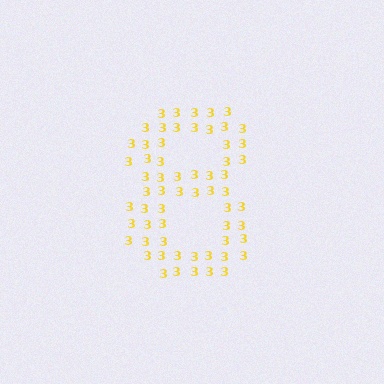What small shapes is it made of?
It is made of small digit 3's.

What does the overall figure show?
The overall figure shows the digit 8.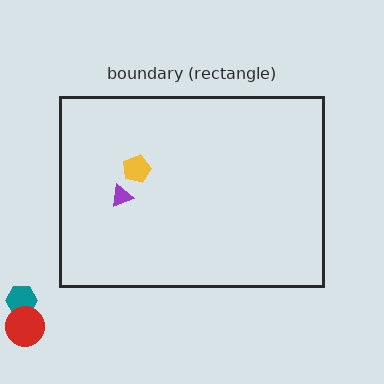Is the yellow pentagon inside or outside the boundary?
Inside.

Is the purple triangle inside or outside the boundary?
Inside.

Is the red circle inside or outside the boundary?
Outside.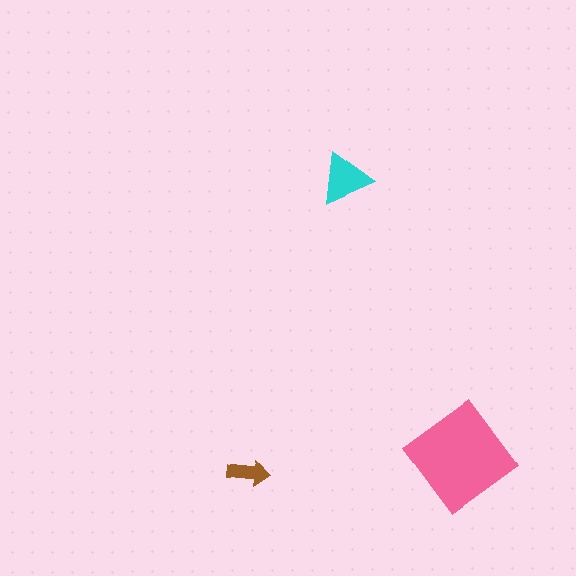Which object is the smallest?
The brown arrow.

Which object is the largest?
The pink diamond.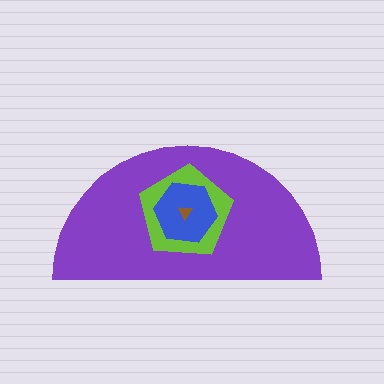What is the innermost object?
The brown triangle.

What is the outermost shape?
The purple semicircle.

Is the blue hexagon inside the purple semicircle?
Yes.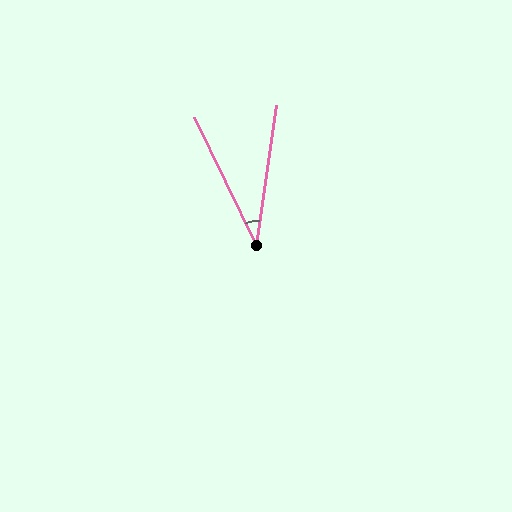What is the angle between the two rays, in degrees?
Approximately 34 degrees.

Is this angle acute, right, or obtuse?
It is acute.